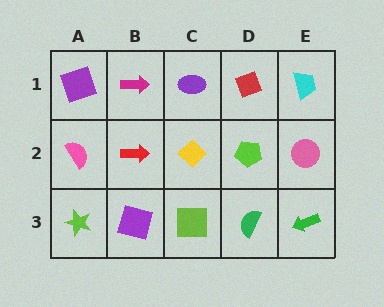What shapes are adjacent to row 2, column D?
A red diamond (row 1, column D), a green semicircle (row 3, column D), a yellow diamond (row 2, column C), a pink circle (row 2, column E).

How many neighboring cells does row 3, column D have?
3.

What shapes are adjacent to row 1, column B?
A red arrow (row 2, column B), a purple square (row 1, column A), a purple ellipse (row 1, column C).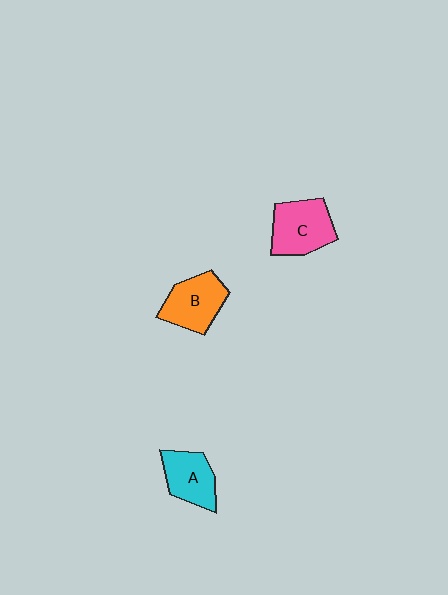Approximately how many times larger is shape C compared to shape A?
Approximately 1.2 times.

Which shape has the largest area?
Shape C (pink).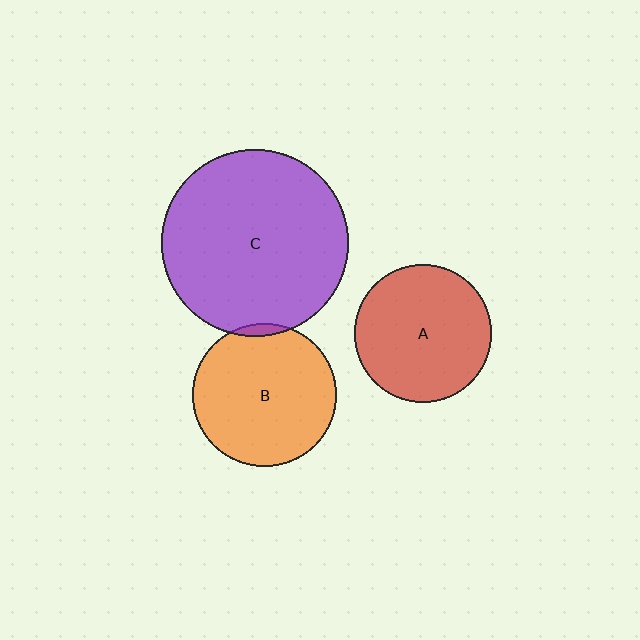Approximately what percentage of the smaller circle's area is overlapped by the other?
Approximately 5%.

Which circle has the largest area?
Circle C (purple).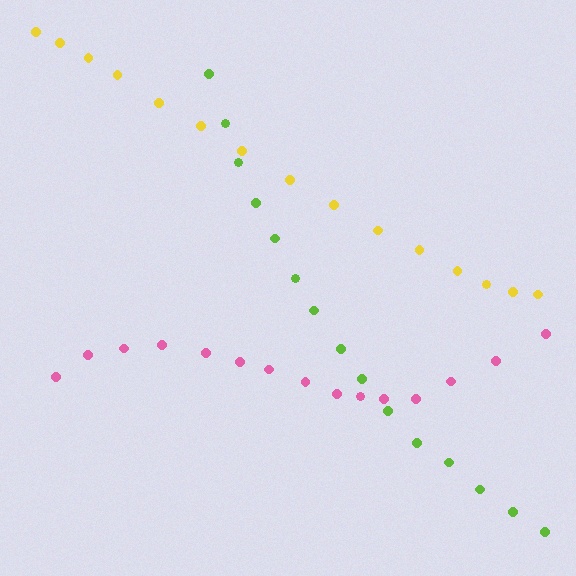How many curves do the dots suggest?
There are 3 distinct paths.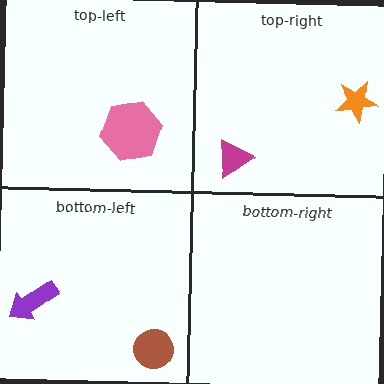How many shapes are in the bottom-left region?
2.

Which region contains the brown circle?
The bottom-left region.